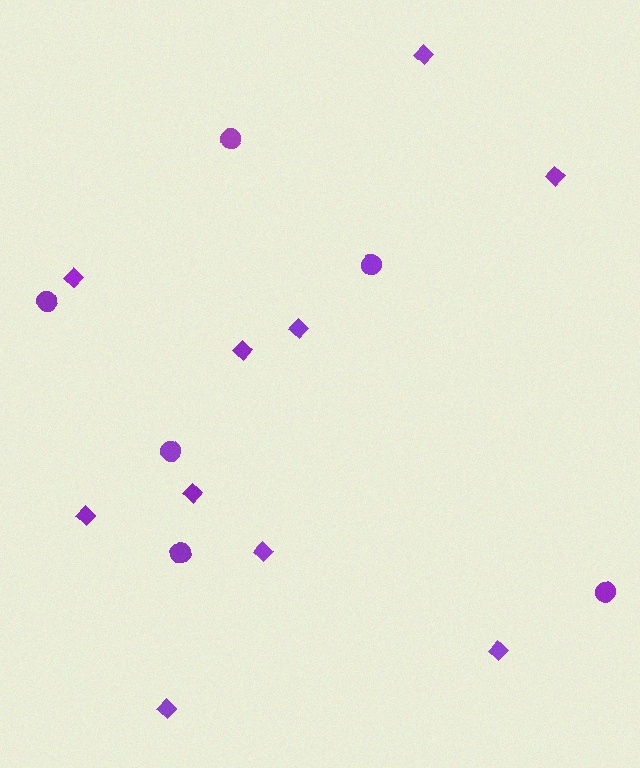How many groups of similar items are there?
There are 2 groups: one group of diamonds (10) and one group of circles (6).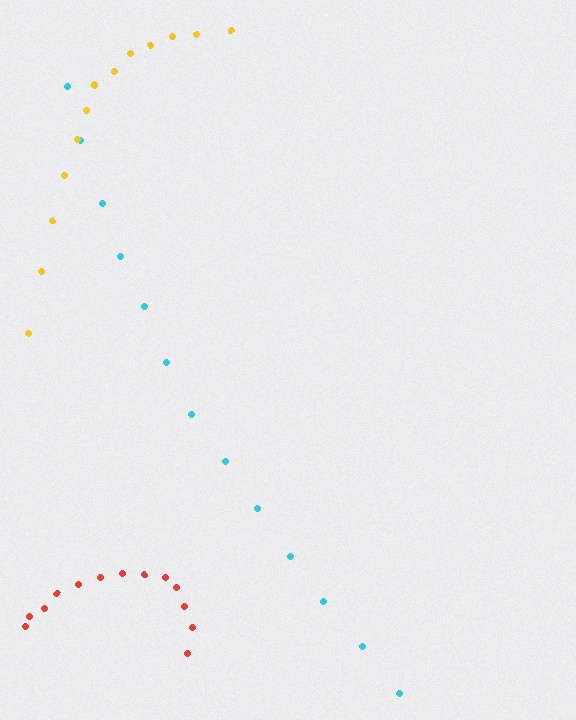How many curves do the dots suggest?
There are 3 distinct paths.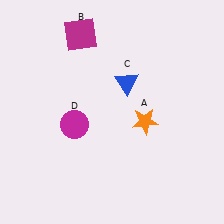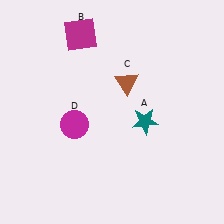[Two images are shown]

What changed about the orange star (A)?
In Image 1, A is orange. In Image 2, it changed to teal.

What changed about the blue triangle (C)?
In Image 1, C is blue. In Image 2, it changed to brown.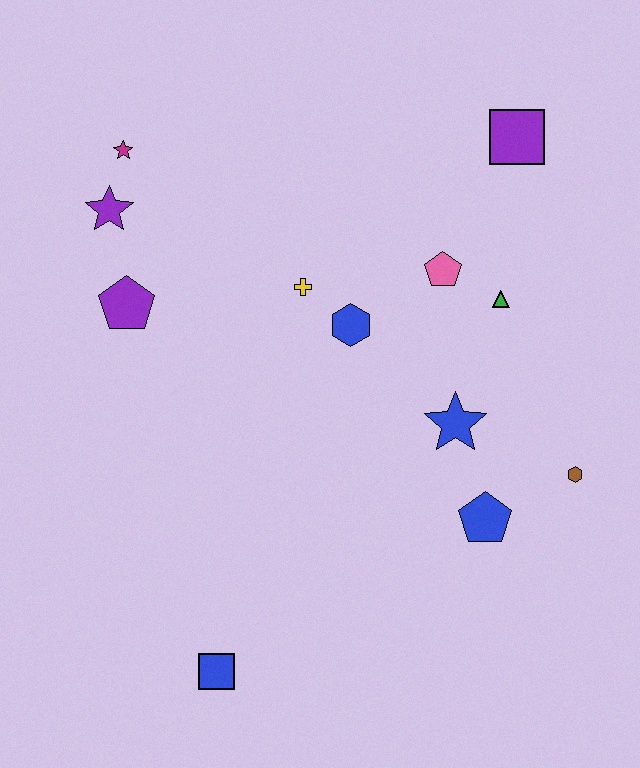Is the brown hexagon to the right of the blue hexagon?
Yes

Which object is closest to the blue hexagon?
The yellow cross is closest to the blue hexagon.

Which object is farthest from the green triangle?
The blue square is farthest from the green triangle.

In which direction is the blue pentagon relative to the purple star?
The blue pentagon is to the right of the purple star.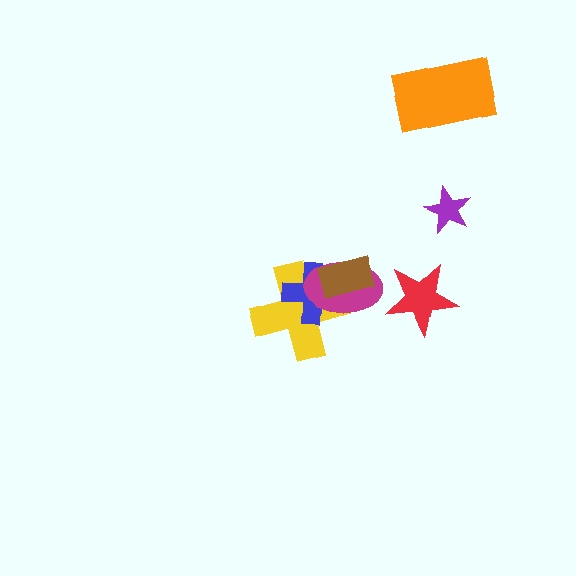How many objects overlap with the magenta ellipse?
3 objects overlap with the magenta ellipse.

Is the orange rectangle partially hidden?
No, no other shape covers it.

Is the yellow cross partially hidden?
Yes, it is partially covered by another shape.